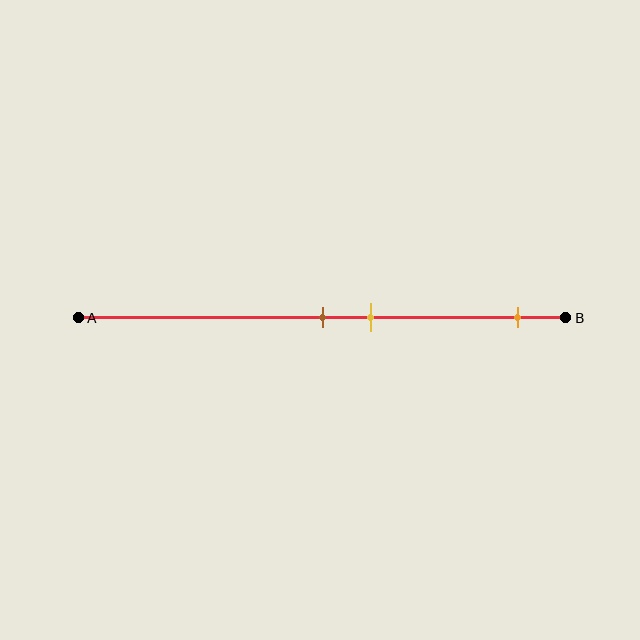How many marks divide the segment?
There are 3 marks dividing the segment.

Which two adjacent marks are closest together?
The brown and yellow marks are the closest adjacent pair.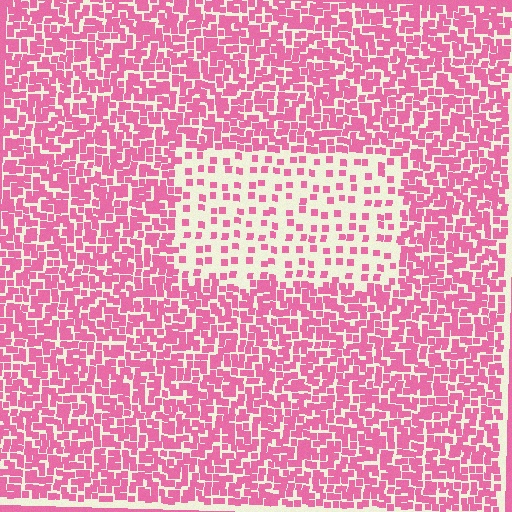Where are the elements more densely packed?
The elements are more densely packed outside the rectangle boundary.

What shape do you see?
I see a rectangle.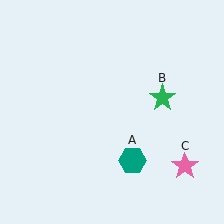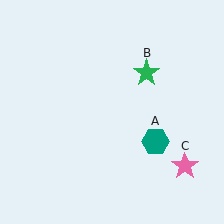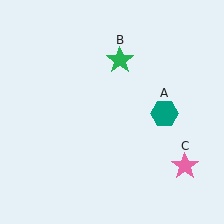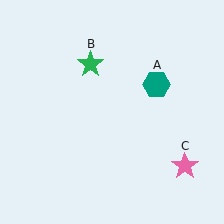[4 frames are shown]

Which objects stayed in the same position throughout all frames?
Pink star (object C) remained stationary.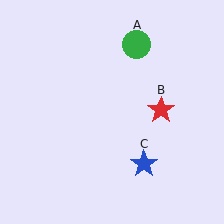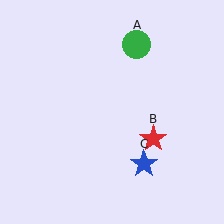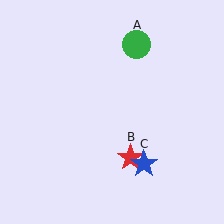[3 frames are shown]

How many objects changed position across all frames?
1 object changed position: red star (object B).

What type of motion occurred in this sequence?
The red star (object B) rotated clockwise around the center of the scene.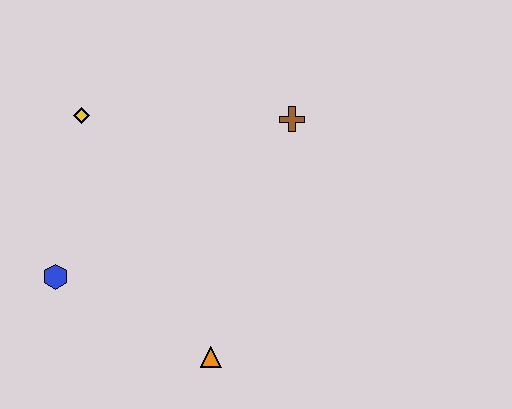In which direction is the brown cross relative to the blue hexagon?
The brown cross is to the right of the blue hexagon.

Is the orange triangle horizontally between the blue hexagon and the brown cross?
Yes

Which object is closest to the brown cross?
The yellow diamond is closest to the brown cross.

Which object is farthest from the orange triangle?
The yellow diamond is farthest from the orange triangle.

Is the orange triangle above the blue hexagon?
No